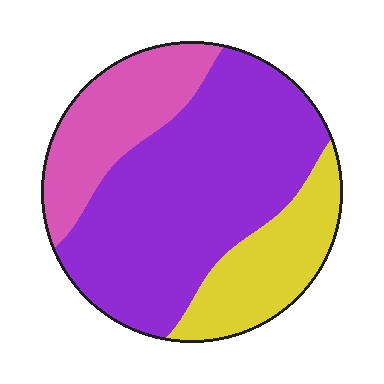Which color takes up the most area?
Purple, at roughly 60%.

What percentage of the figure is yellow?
Yellow takes up about one fifth (1/5) of the figure.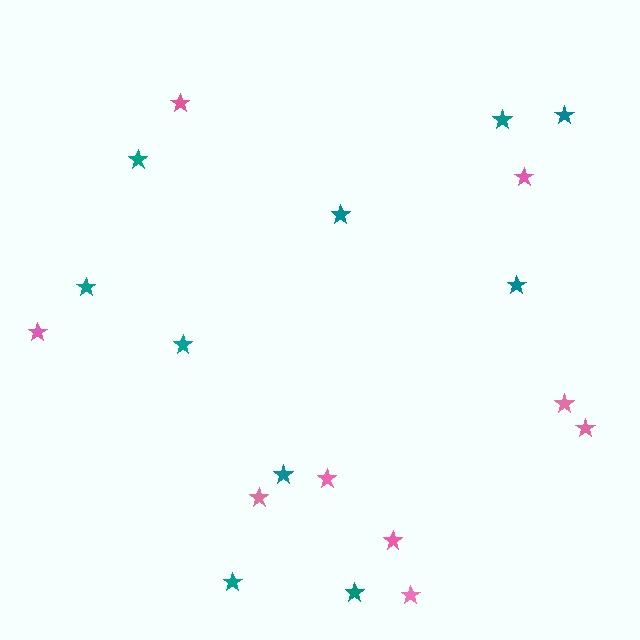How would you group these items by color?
There are 2 groups: one group of pink stars (9) and one group of teal stars (10).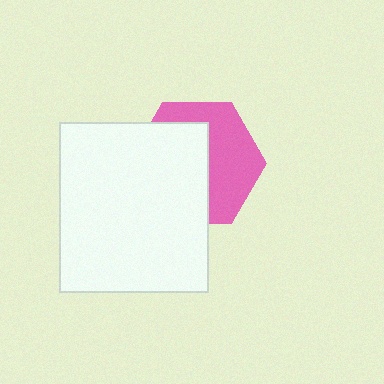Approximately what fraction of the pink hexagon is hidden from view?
Roughly 54% of the pink hexagon is hidden behind the white rectangle.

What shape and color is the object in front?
The object in front is a white rectangle.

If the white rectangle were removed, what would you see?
You would see the complete pink hexagon.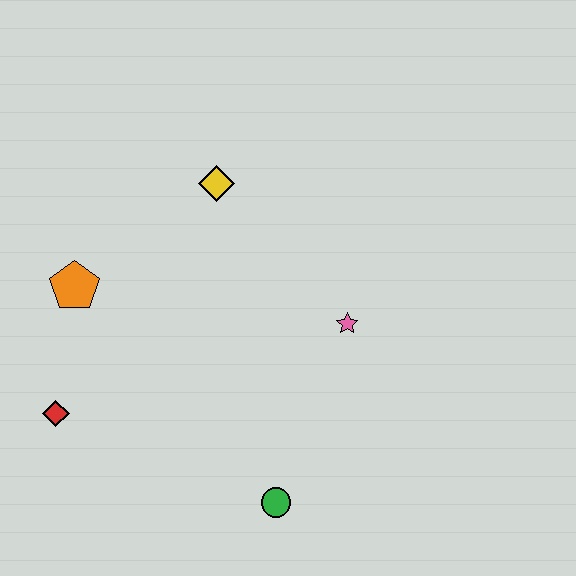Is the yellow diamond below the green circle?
No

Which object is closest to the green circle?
The pink star is closest to the green circle.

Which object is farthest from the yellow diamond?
The green circle is farthest from the yellow diamond.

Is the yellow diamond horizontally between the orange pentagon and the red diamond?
No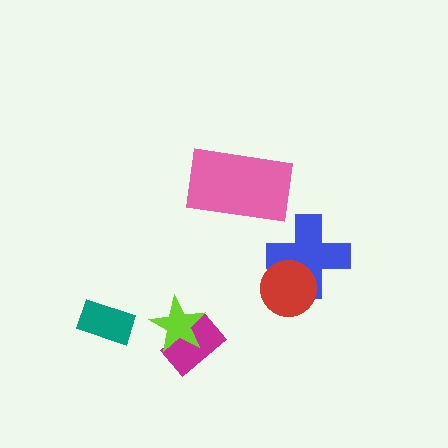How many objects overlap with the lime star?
1 object overlaps with the lime star.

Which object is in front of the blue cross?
The red circle is in front of the blue cross.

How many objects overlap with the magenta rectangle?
1 object overlaps with the magenta rectangle.